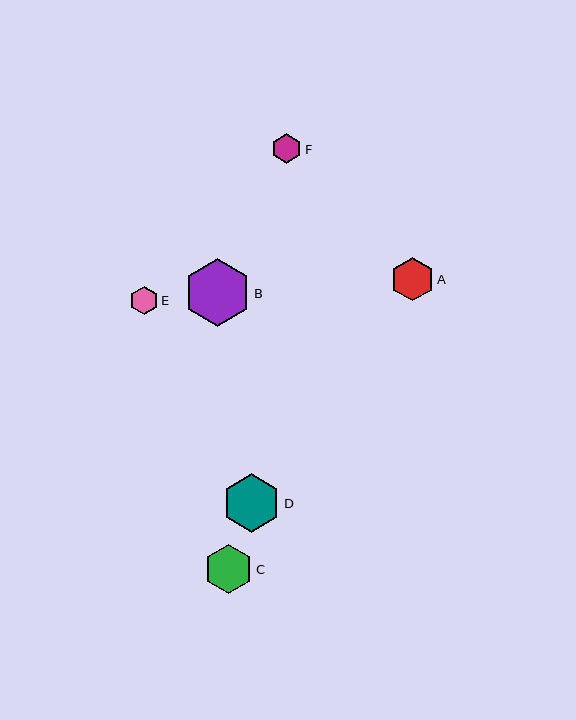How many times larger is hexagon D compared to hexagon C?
Hexagon D is approximately 1.2 times the size of hexagon C.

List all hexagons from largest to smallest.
From largest to smallest: B, D, C, A, F, E.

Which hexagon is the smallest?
Hexagon E is the smallest with a size of approximately 29 pixels.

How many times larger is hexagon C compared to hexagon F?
Hexagon C is approximately 1.6 times the size of hexagon F.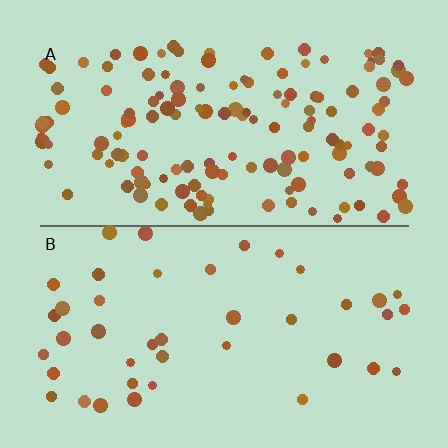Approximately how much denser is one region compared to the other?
Approximately 3.3× — region A over region B.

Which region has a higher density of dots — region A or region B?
A (the top).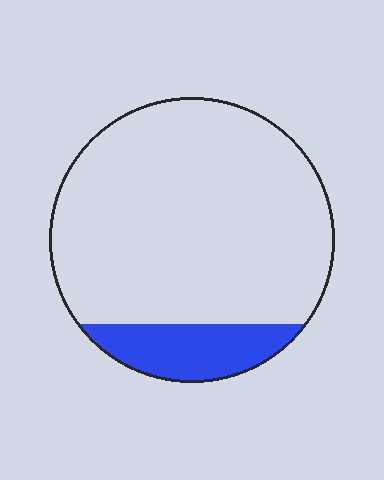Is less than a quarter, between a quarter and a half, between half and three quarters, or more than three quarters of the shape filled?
Less than a quarter.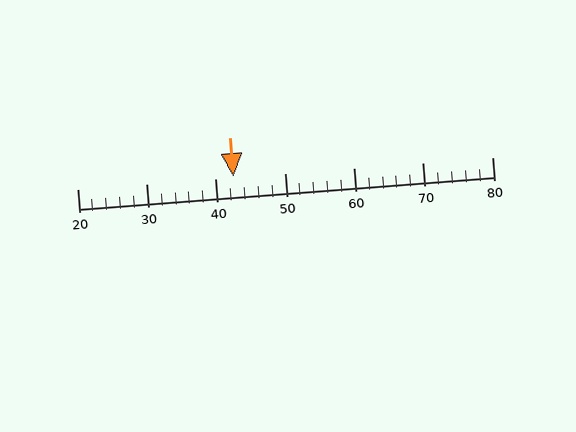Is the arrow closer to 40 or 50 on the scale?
The arrow is closer to 40.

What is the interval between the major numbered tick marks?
The major tick marks are spaced 10 units apart.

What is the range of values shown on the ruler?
The ruler shows values from 20 to 80.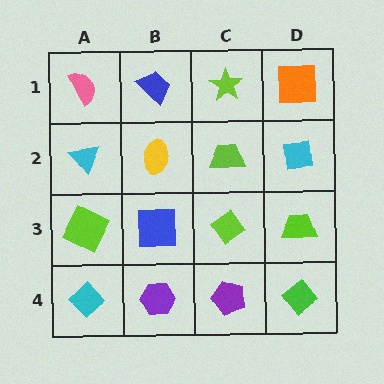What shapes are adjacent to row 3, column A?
A cyan triangle (row 2, column A), a cyan diamond (row 4, column A), a blue square (row 3, column B).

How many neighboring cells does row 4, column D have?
2.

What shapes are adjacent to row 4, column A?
A lime square (row 3, column A), a purple hexagon (row 4, column B).